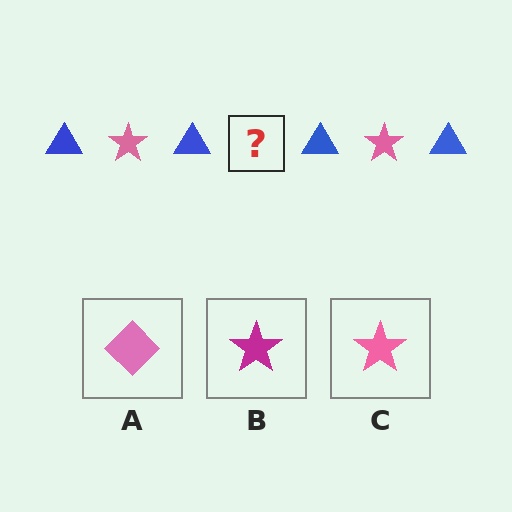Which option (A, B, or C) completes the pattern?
C.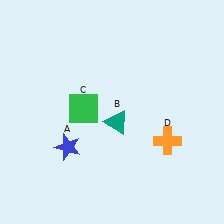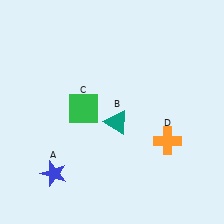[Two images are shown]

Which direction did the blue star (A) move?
The blue star (A) moved down.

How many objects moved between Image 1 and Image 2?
1 object moved between the two images.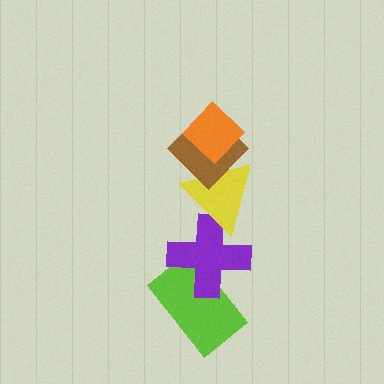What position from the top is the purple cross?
The purple cross is 4th from the top.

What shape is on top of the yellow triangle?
The brown diamond is on top of the yellow triangle.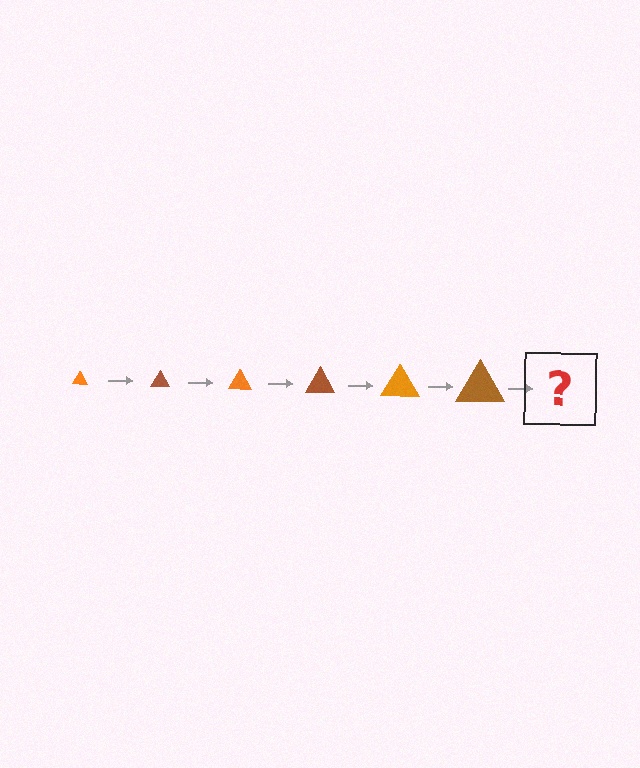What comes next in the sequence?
The next element should be an orange triangle, larger than the previous one.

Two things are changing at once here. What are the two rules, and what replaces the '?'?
The two rules are that the triangle grows larger each step and the color cycles through orange and brown. The '?' should be an orange triangle, larger than the previous one.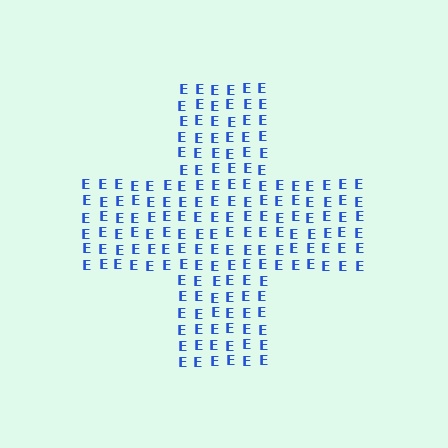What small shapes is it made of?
It is made of small letter E's.